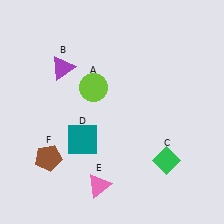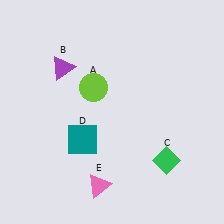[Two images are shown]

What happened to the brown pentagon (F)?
The brown pentagon (F) was removed in Image 2. It was in the bottom-left area of Image 1.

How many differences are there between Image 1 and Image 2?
There is 1 difference between the two images.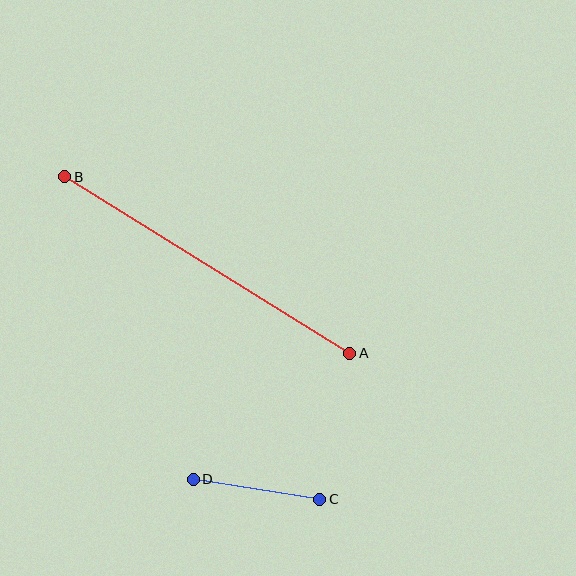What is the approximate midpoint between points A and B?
The midpoint is at approximately (207, 265) pixels.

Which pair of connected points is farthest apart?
Points A and B are farthest apart.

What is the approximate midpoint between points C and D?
The midpoint is at approximately (257, 489) pixels.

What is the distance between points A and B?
The distance is approximately 335 pixels.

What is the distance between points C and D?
The distance is approximately 128 pixels.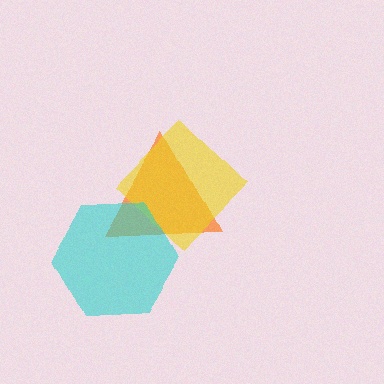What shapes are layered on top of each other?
The layered shapes are: an orange triangle, a yellow diamond, a cyan hexagon.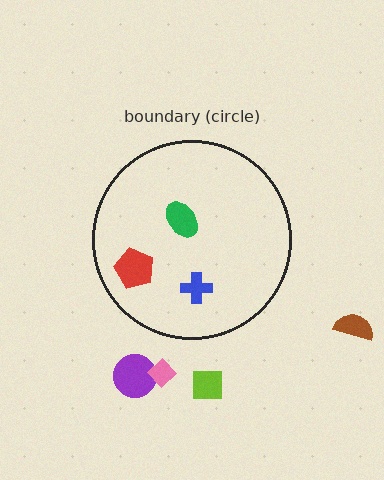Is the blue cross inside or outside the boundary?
Inside.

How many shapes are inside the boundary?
3 inside, 4 outside.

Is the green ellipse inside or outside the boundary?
Inside.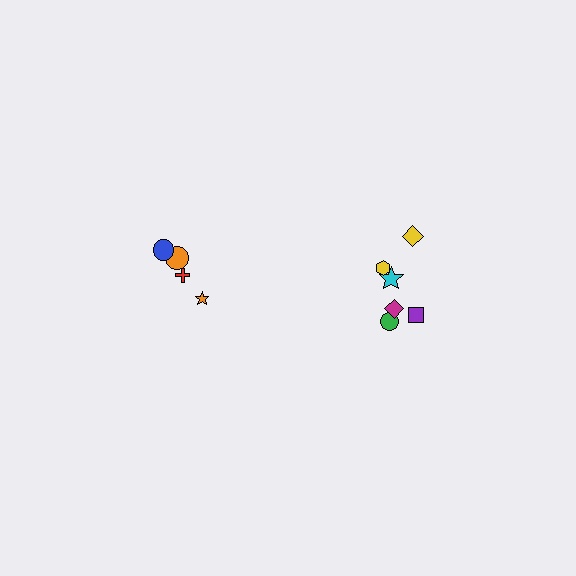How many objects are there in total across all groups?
There are 10 objects.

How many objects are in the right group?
There are 6 objects.